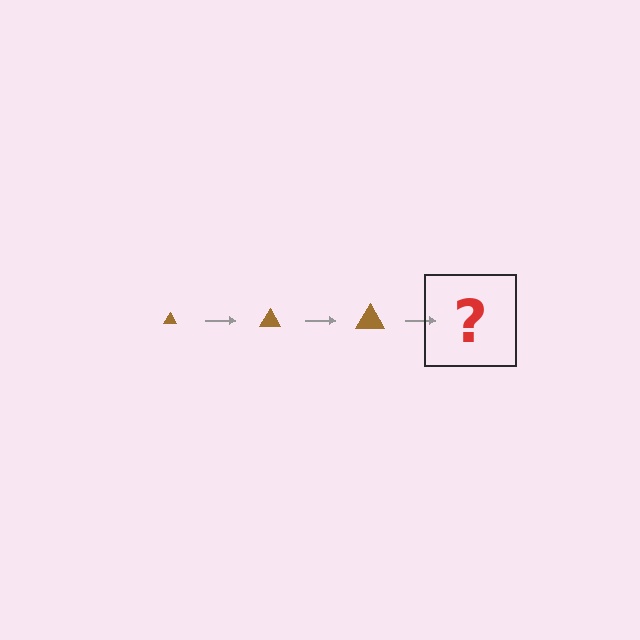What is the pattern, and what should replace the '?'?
The pattern is that the triangle gets progressively larger each step. The '?' should be a brown triangle, larger than the previous one.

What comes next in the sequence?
The next element should be a brown triangle, larger than the previous one.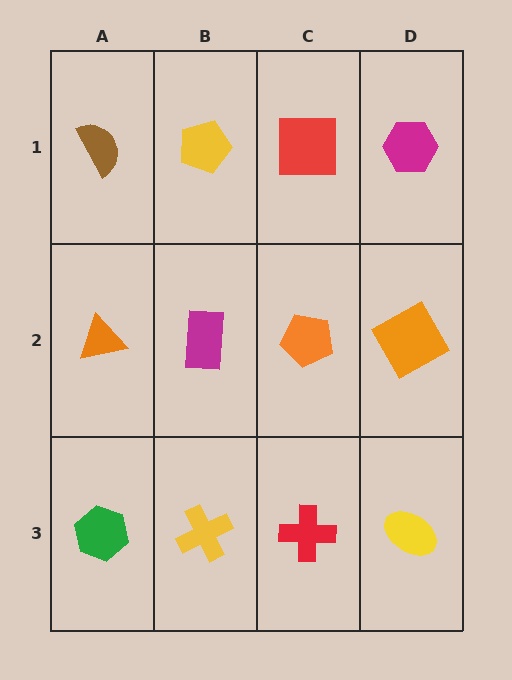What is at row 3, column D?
A yellow ellipse.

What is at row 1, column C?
A red square.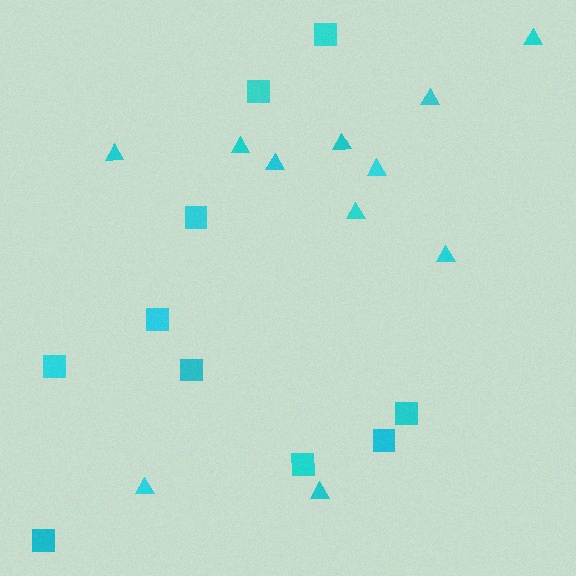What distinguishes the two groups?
There are 2 groups: one group of squares (10) and one group of triangles (11).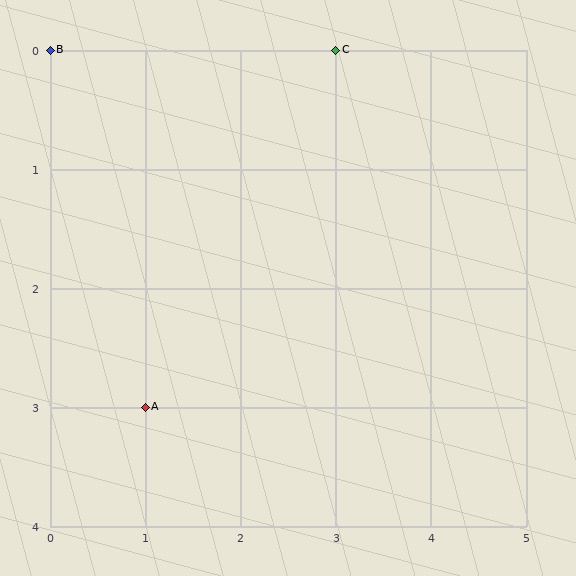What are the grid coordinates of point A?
Point A is at grid coordinates (1, 3).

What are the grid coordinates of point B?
Point B is at grid coordinates (0, 0).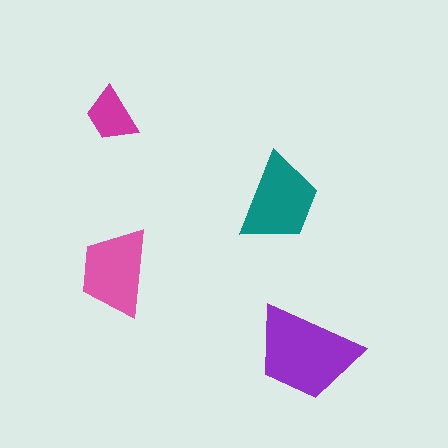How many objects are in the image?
There are 4 objects in the image.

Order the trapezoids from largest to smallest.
the purple one, the teal one, the pink one, the magenta one.